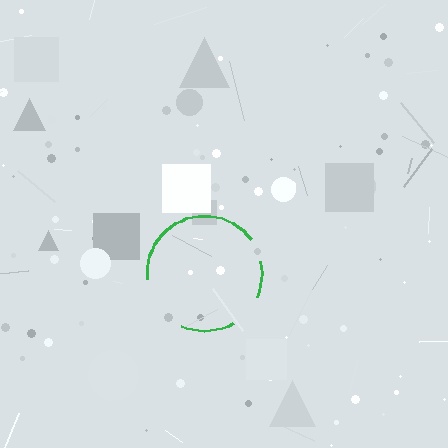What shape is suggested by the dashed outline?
The dashed outline suggests a circle.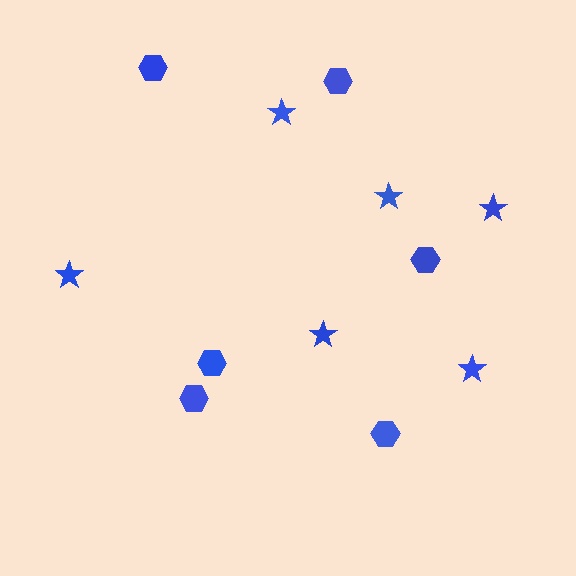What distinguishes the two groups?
There are 2 groups: one group of stars (6) and one group of hexagons (6).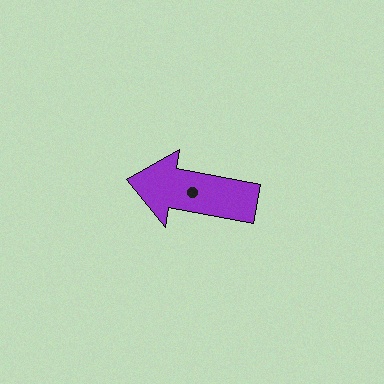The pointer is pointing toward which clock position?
Roughly 9 o'clock.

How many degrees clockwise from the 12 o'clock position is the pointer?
Approximately 281 degrees.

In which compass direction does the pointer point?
West.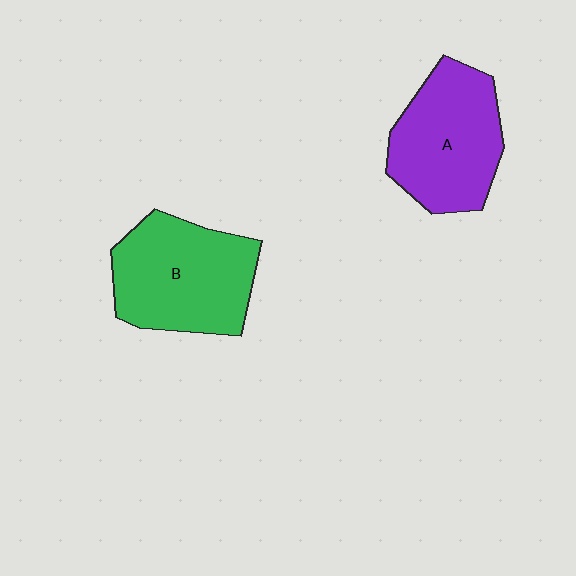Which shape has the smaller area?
Shape A (purple).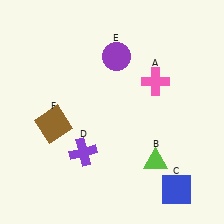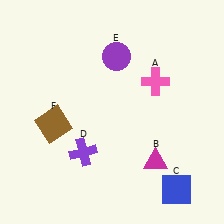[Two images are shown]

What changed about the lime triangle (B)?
In Image 1, B is lime. In Image 2, it changed to magenta.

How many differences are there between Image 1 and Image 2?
There is 1 difference between the two images.